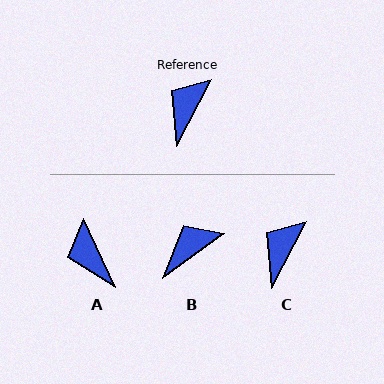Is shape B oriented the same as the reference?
No, it is off by about 27 degrees.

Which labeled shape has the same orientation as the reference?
C.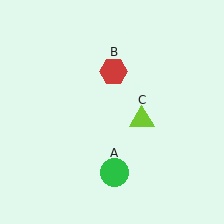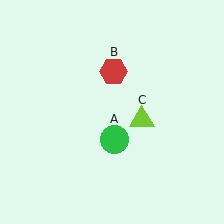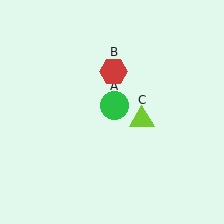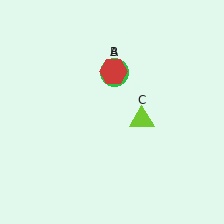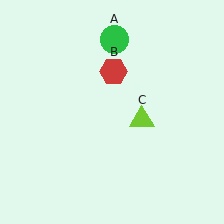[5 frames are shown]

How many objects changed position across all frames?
1 object changed position: green circle (object A).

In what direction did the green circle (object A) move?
The green circle (object A) moved up.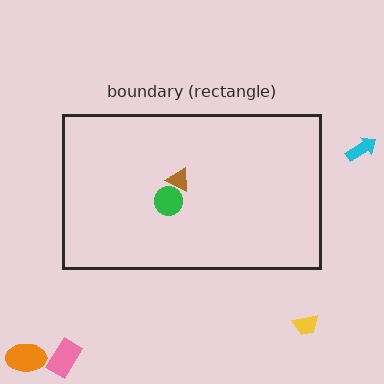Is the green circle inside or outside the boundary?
Inside.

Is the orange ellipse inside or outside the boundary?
Outside.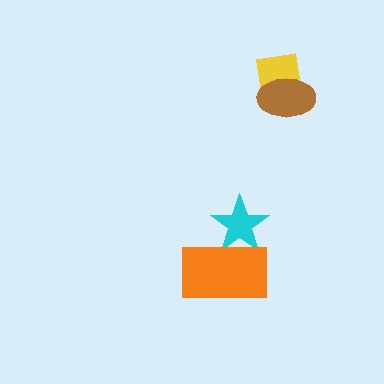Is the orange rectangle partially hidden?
No, no other shape covers it.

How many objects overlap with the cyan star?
1 object overlaps with the cyan star.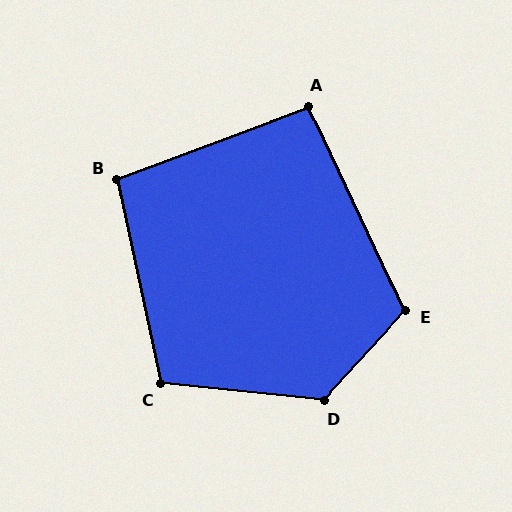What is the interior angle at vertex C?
Approximately 108 degrees (obtuse).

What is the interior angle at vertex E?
Approximately 112 degrees (obtuse).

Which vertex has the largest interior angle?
D, at approximately 127 degrees.